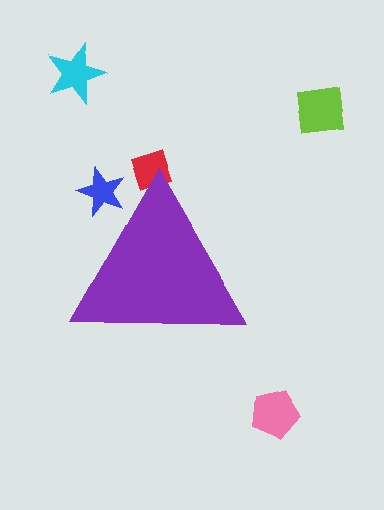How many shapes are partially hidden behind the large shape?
2 shapes are partially hidden.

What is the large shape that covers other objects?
A purple triangle.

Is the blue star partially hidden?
Yes, the blue star is partially hidden behind the purple triangle.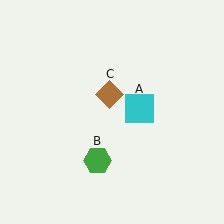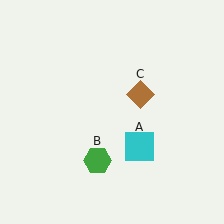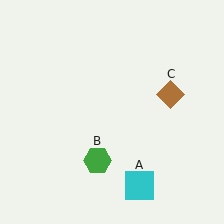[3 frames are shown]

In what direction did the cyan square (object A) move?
The cyan square (object A) moved down.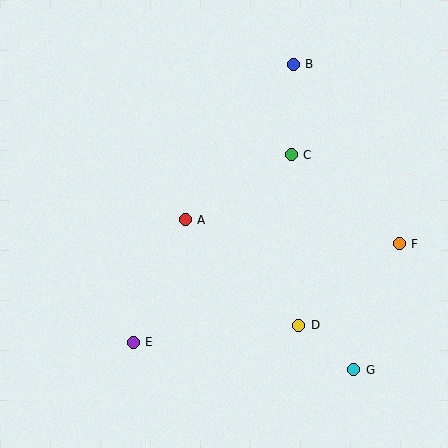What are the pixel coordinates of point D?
Point D is at (299, 325).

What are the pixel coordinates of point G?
Point G is at (354, 370).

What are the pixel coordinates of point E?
Point E is at (133, 342).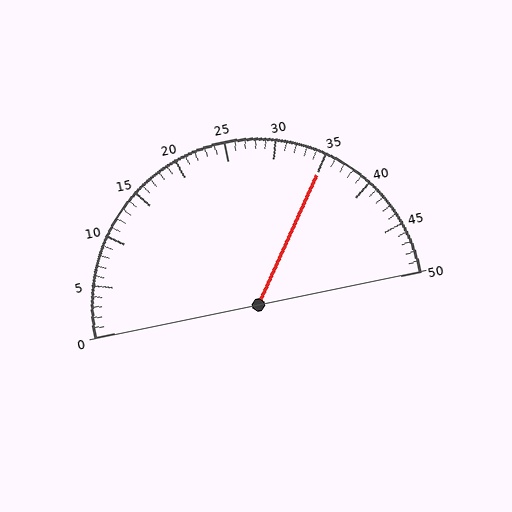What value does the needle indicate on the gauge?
The needle indicates approximately 35.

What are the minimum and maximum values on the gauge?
The gauge ranges from 0 to 50.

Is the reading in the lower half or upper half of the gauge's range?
The reading is in the upper half of the range (0 to 50).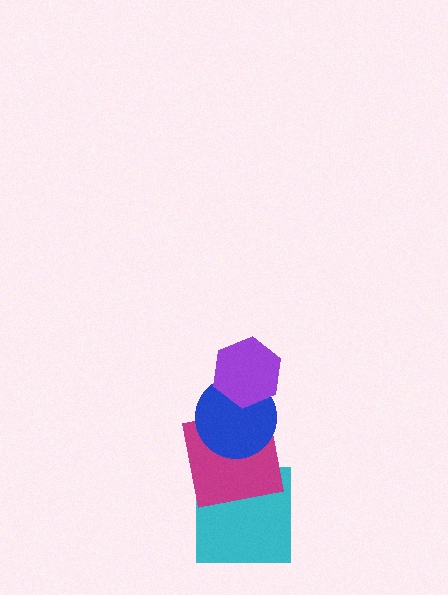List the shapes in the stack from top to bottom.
From top to bottom: the purple hexagon, the blue circle, the magenta square, the cyan square.